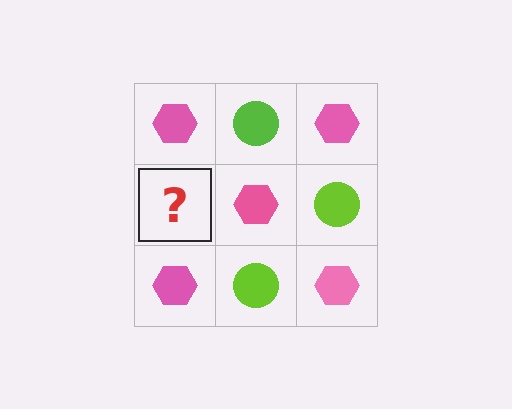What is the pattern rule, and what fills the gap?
The rule is that it alternates pink hexagon and lime circle in a checkerboard pattern. The gap should be filled with a lime circle.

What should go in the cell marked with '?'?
The missing cell should contain a lime circle.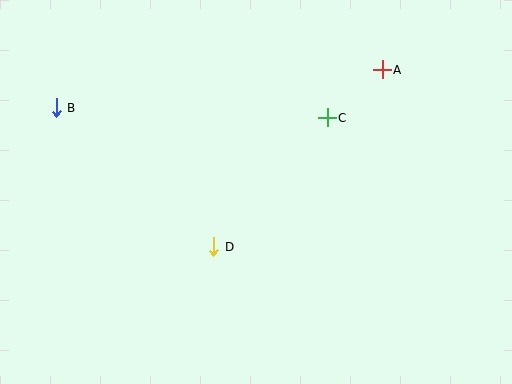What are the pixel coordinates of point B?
Point B is at (56, 108).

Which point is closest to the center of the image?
Point D at (214, 247) is closest to the center.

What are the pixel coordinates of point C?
Point C is at (327, 118).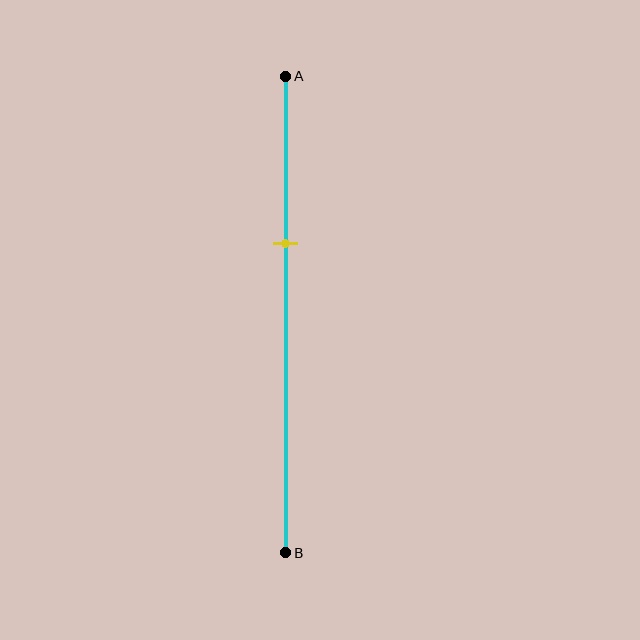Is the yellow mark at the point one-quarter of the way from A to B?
No, the mark is at about 35% from A, not at the 25% one-quarter point.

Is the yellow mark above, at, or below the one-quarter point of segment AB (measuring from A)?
The yellow mark is below the one-quarter point of segment AB.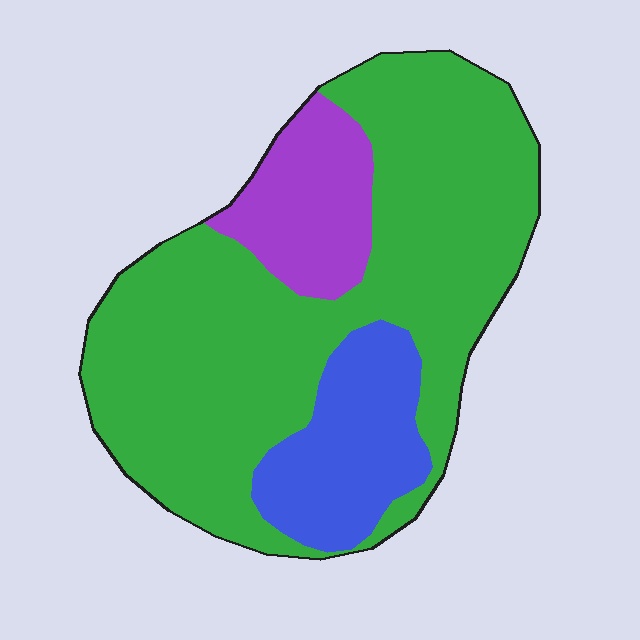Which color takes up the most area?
Green, at roughly 70%.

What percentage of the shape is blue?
Blue takes up less than a quarter of the shape.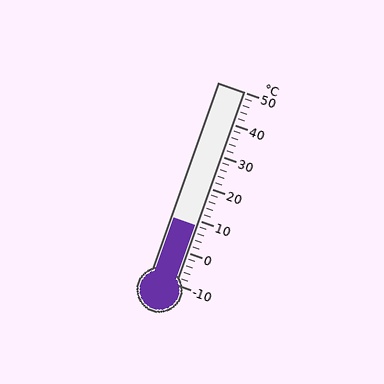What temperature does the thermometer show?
The thermometer shows approximately 8°C.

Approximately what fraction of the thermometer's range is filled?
The thermometer is filled to approximately 30% of its range.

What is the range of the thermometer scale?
The thermometer scale ranges from -10°C to 50°C.